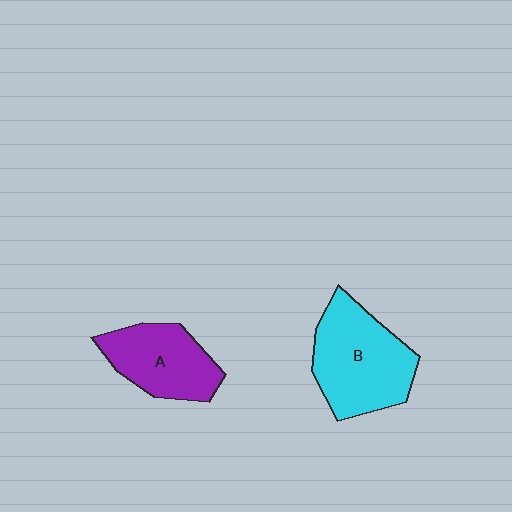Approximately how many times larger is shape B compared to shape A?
Approximately 1.3 times.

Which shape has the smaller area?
Shape A (purple).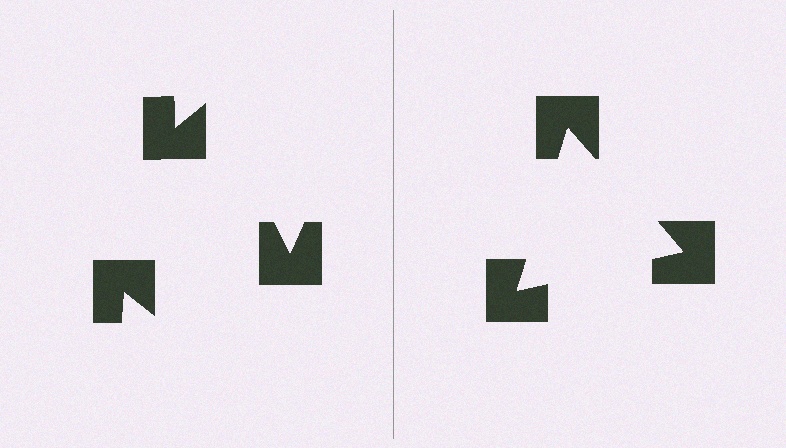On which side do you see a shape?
An illusory triangle appears on the right side. On the left side the wedge cuts are rotated, so no coherent shape forms.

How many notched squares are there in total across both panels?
6 — 3 on each side.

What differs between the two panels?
The notched squares are positioned identically on both sides; only the wedge orientations differ. On the right they align to a triangle; on the left they are misaligned.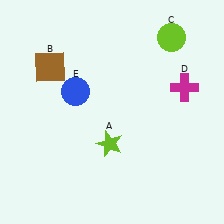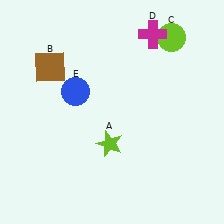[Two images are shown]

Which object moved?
The magenta cross (D) moved up.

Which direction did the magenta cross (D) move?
The magenta cross (D) moved up.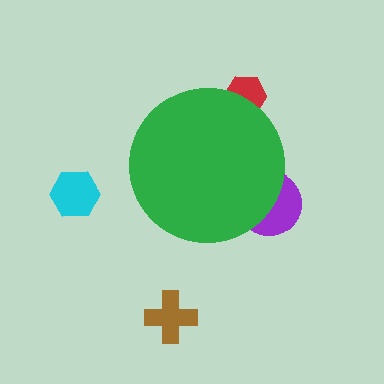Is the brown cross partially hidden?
No, the brown cross is fully visible.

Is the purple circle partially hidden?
Yes, the purple circle is partially hidden behind the green circle.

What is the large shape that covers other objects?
A green circle.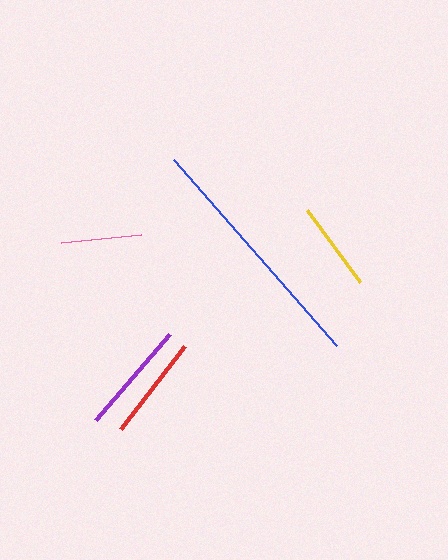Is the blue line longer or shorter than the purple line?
The blue line is longer than the purple line.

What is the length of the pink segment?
The pink segment is approximately 81 pixels long.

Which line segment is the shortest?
The pink line is the shortest at approximately 81 pixels.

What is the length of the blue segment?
The blue segment is approximately 247 pixels long.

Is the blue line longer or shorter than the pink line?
The blue line is longer than the pink line.